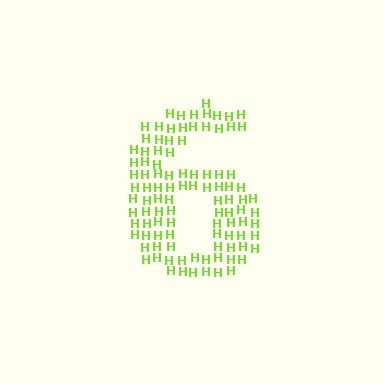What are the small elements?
The small elements are letter H's.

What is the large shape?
The large shape is the digit 6.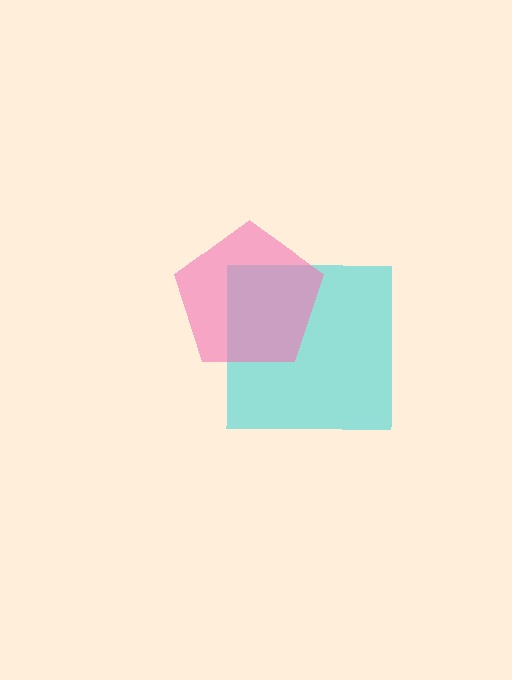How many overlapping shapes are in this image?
There are 2 overlapping shapes in the image.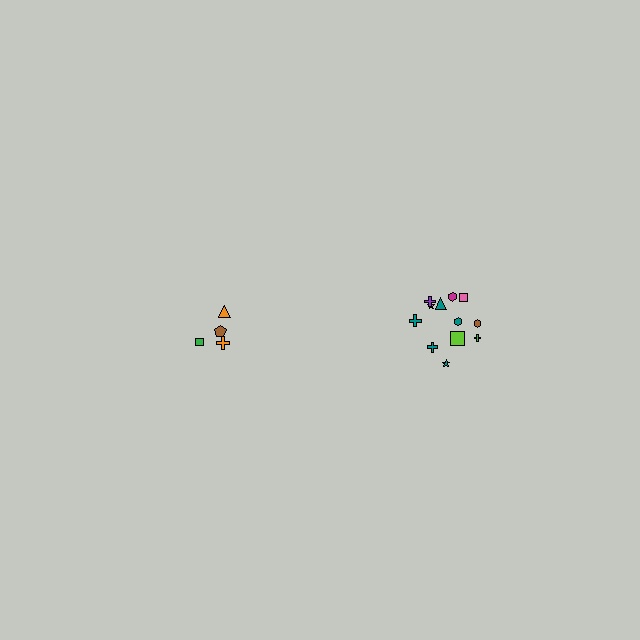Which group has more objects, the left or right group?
The right group.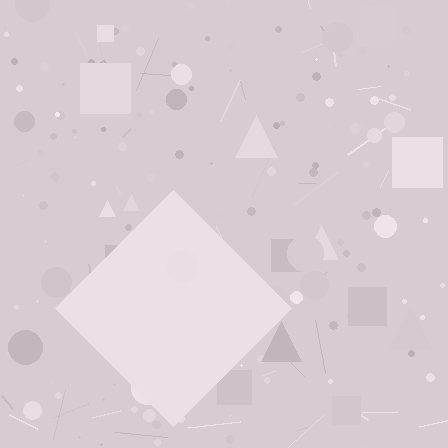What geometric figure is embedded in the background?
A diamond is embedded in the background.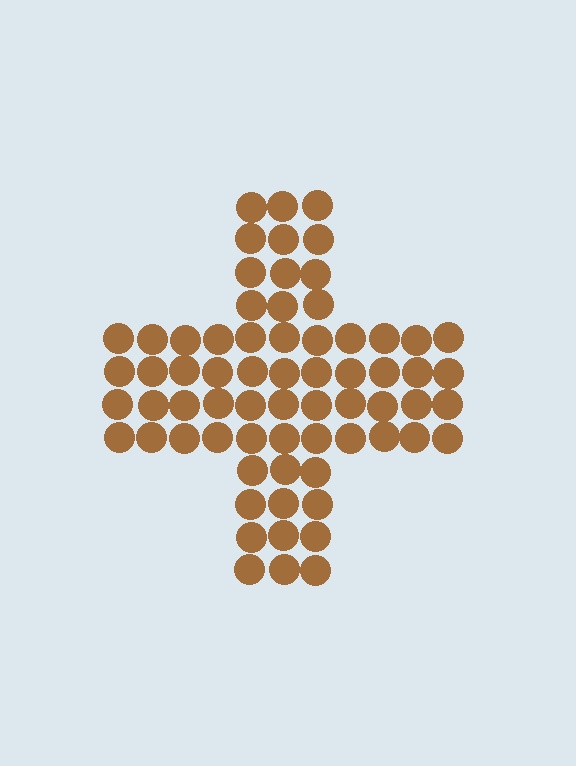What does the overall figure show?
The overall figure shows a cross.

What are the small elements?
The small elements are circles.